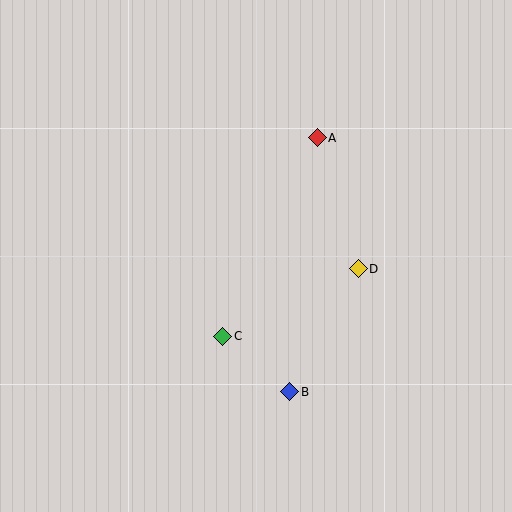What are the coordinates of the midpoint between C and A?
The midpoint between C and A is at (270, 237).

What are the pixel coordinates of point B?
Point B is at (290, 392).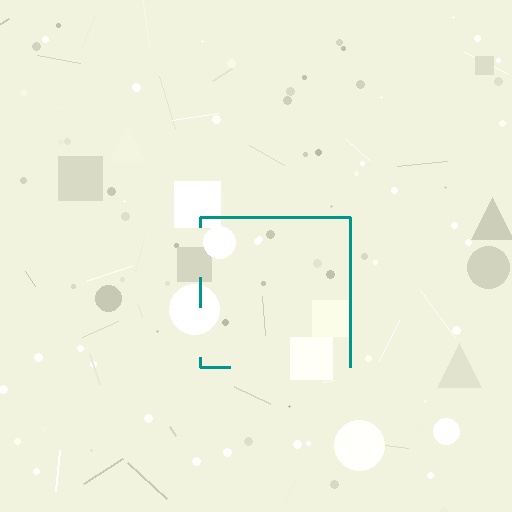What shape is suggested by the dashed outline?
The dashed outline suggests a square.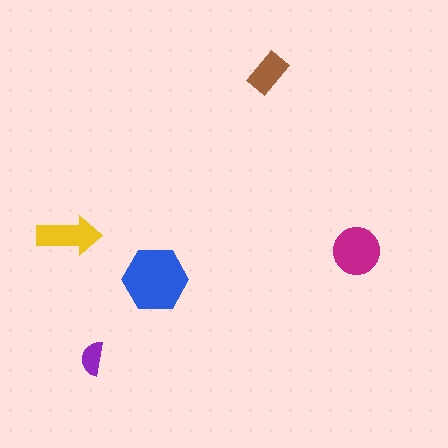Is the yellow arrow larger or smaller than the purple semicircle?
Larger.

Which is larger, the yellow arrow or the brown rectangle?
The yellow arrow.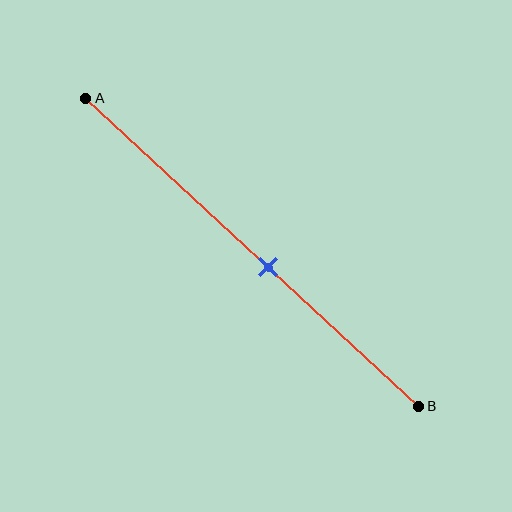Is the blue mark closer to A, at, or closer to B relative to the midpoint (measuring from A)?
The blue mark is closer to point B than the midpoint of segment AB.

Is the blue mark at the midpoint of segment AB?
No, the mark is at about 55% from A, not at the 50% midpoint.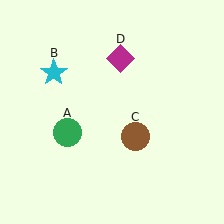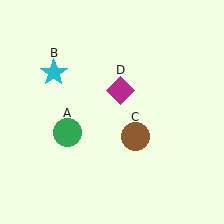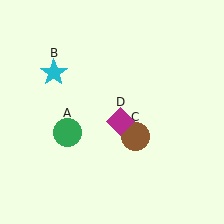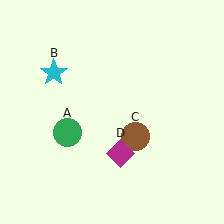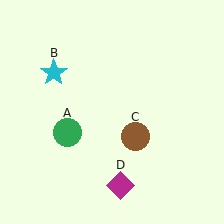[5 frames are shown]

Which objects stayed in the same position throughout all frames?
Green circle (object A) and cyan star (object B) and brown circle (object C) remained stationary.